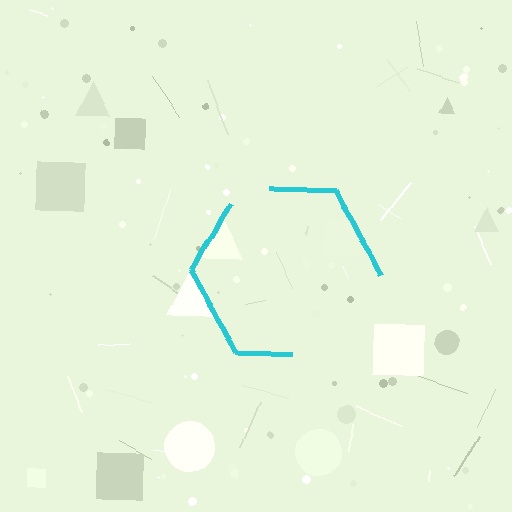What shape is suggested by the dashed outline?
The dashed outline suggests a hexagon.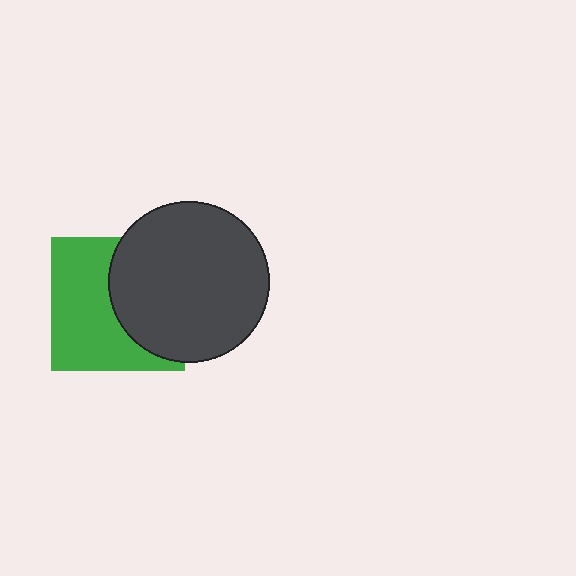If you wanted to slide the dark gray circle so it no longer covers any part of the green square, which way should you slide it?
Slide it right — that is the most direct way to separate the two shapes.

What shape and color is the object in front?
The object in front is a dark gray circle.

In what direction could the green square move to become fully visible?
The green square could move left. That would shift it out from behind the dark gray circle entirely.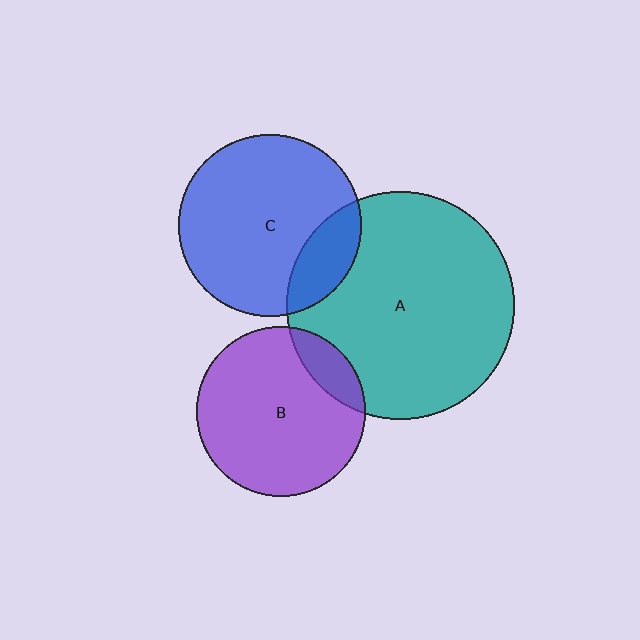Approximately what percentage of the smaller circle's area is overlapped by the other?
Approximately 20%.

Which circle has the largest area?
Circle A (teal).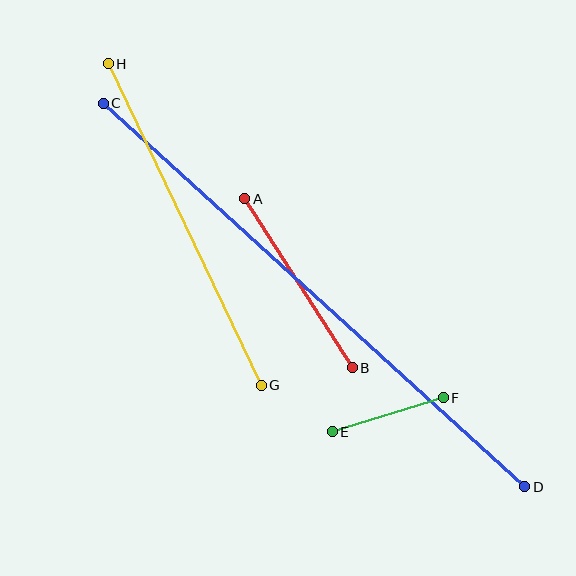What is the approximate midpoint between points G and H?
The midpoint is at approximately (185, 224) pixels.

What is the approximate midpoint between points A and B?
The midpoint is at approximately (298, 283) pixels.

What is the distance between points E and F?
The distance is approximately 116 pixels.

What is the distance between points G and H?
The distance is approximately 356 pixels.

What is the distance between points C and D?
The distance is approximately 569 pixels.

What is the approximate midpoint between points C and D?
The midpoint is at approximately (314, 295) pixels.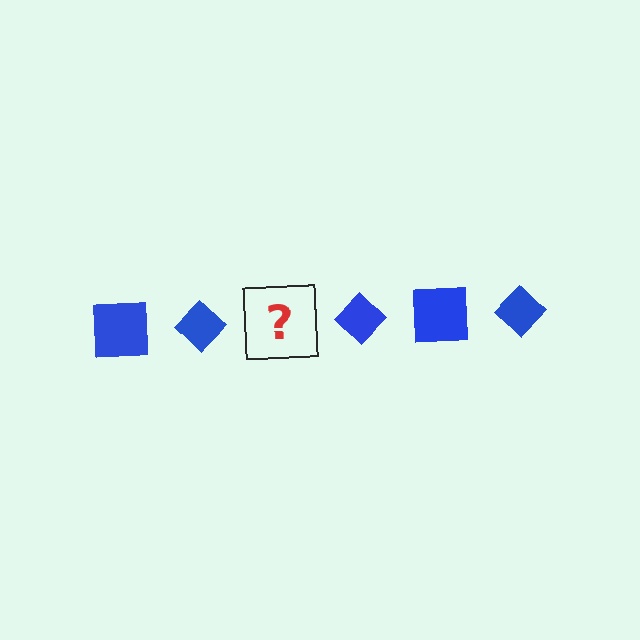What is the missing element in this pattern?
The missing element is a blue square.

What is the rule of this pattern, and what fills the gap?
The rule is that the pattern cycles through square, diamond shapes in blue. The gap should be filled with a blue square.